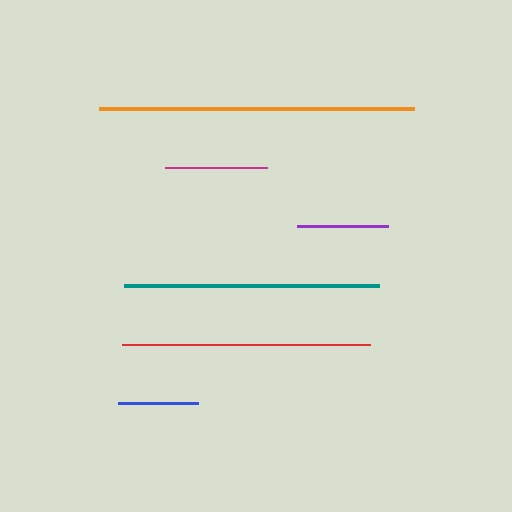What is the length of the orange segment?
The orange segment is approximately 315 pixels long.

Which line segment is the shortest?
The blue line is the shortest at approximately 80 pixels.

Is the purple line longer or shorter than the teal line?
The teal line is longer than the purple line.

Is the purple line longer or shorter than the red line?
The red line is longer than the purple line.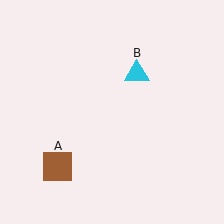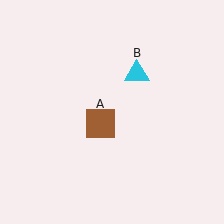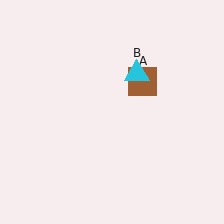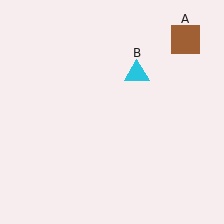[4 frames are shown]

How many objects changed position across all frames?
1 object changed position: brown square (object A).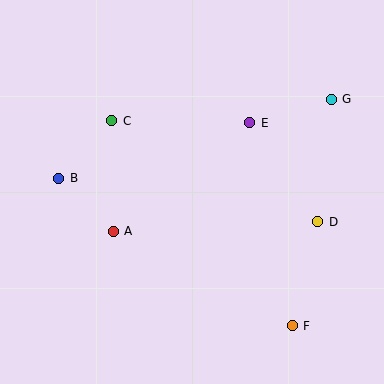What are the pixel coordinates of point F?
Point F is at (292, 326).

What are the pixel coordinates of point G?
Point G is at (331, 99).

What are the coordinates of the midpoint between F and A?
The midpoint between F and A is at (203, 279).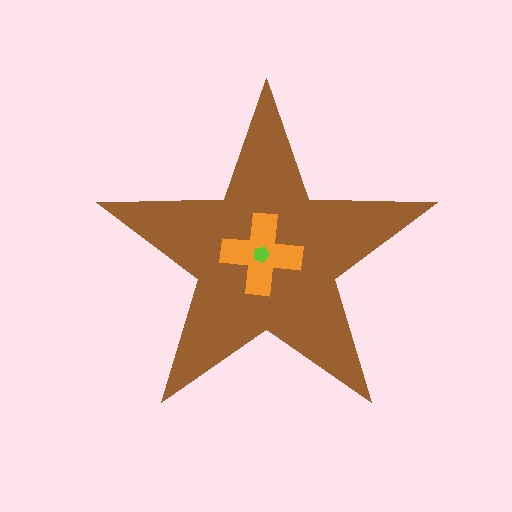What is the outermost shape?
The brown star.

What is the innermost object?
The lime pentagon.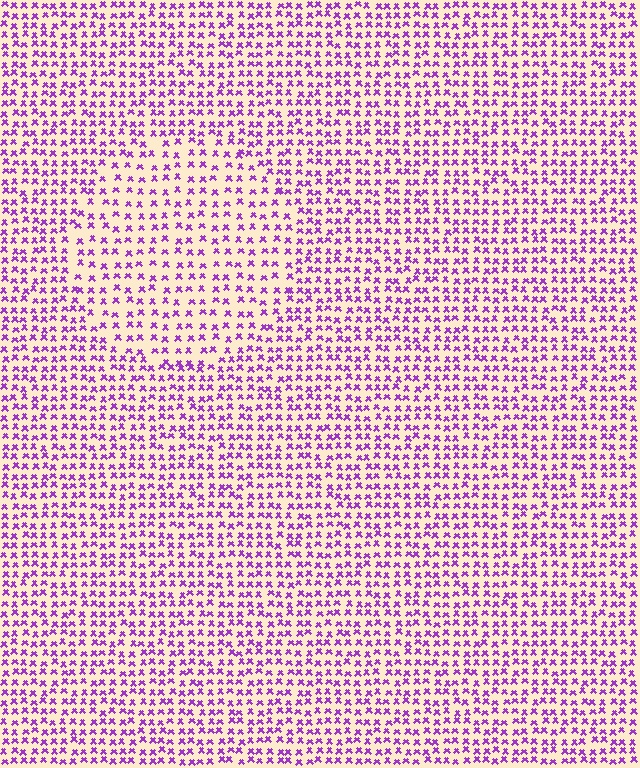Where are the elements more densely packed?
The elements are more densely packed outside the circle boundary.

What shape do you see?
I see a circle.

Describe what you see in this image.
The image contains small purple elements arranged at two different densities. A circle-shaped region is visible where the elements are less densely packed than the surrounding area.